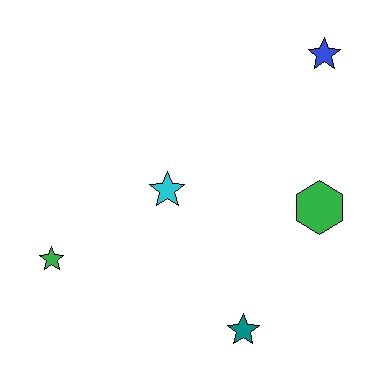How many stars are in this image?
There are 4 stars.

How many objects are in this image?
There are 5 objects.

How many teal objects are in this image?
There is 1 teal object.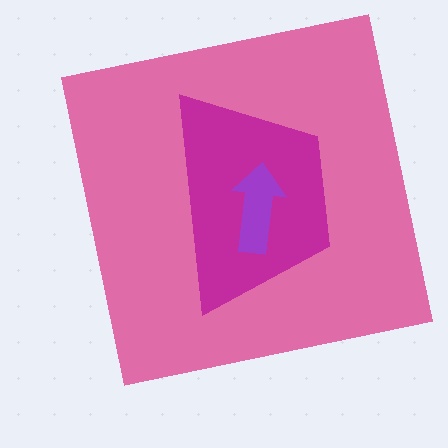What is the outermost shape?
The pink square.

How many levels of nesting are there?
3.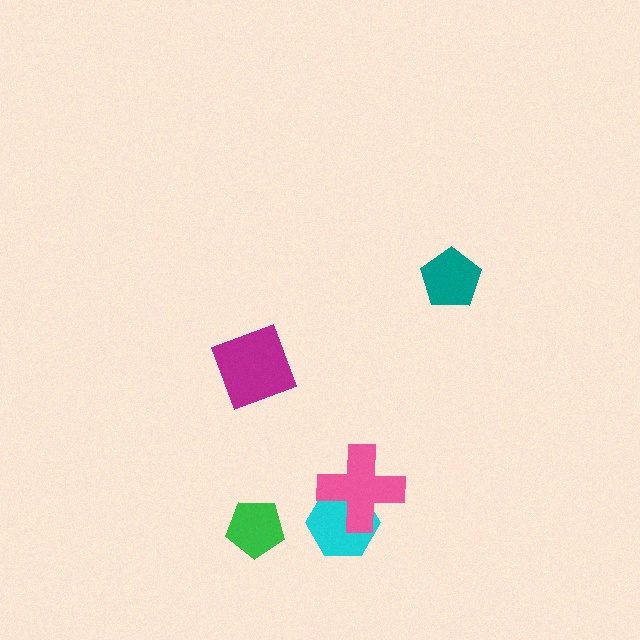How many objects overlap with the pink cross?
1 object overlaps with the pink cross.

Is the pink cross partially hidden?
No, no other shape covers it.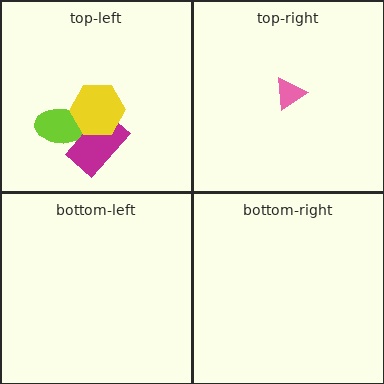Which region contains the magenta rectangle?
The top-left region.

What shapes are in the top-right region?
The pink triangle.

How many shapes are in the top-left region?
3.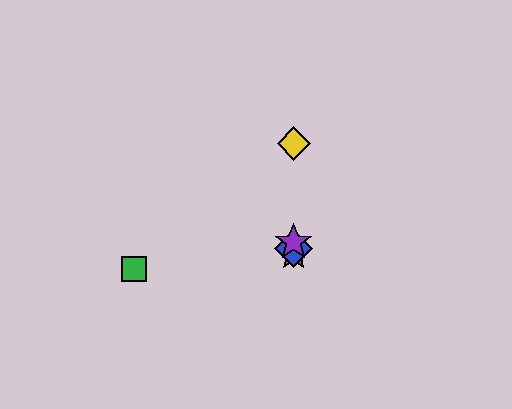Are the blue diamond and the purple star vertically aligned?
Yes, both are at x≈294.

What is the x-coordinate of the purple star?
The purple star is at x≈294.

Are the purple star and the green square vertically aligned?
No, the purple star is at x≈294 and the green square is at x≈134.